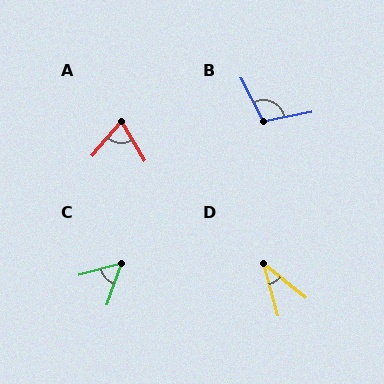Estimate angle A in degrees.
Approximately 71 degrees.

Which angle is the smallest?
D, at approximately 36 degrees.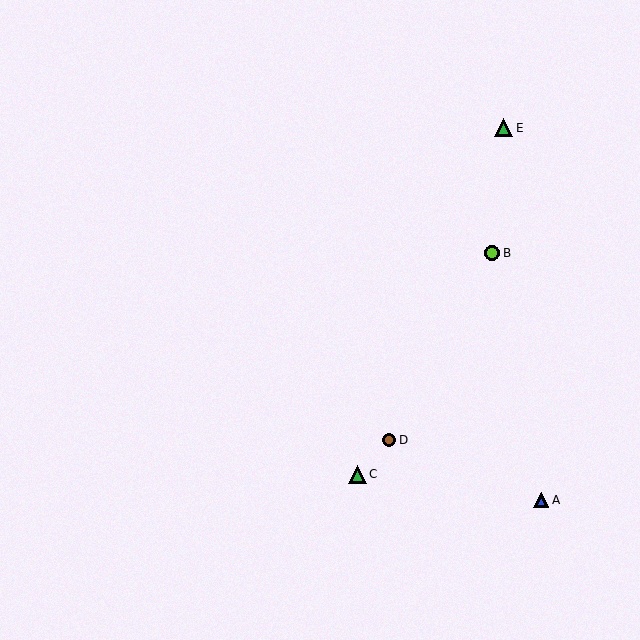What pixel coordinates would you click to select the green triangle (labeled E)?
Click at (504, 128) to select the green triangle E.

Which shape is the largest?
The green triangle (labeled E) is the largest.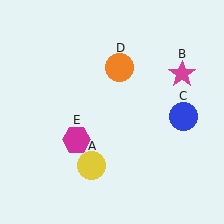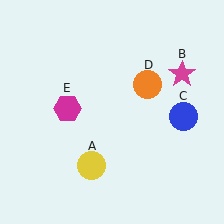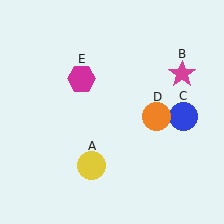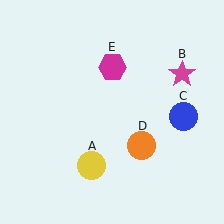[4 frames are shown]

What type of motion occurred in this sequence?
The orange circle (object D), magenta hexagon (object E) rotated clockwise around the center of the scene.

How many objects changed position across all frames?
2 objects changed position: orange circle (object D), magenta hexagon (object E).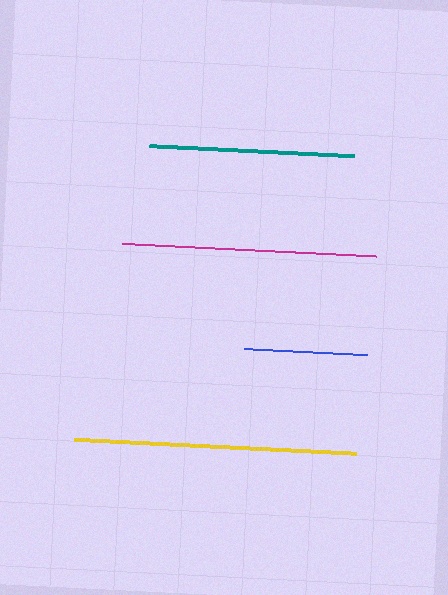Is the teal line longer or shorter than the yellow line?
The yellow line is longer than the teal line.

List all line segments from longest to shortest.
From longest to shortest: yellow, magenta, teal, blue.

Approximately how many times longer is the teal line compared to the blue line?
The teal line is approximately 1.7 times the length of the blue line.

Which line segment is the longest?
The yellow line is the longest at approximately 282 pixels.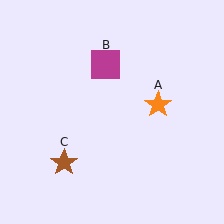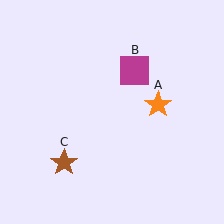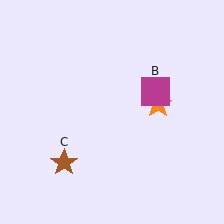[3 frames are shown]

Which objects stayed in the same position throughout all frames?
Orange star (object A) and brown star (object C) remained stationary.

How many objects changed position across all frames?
1 object changed position: magenta square (object B).